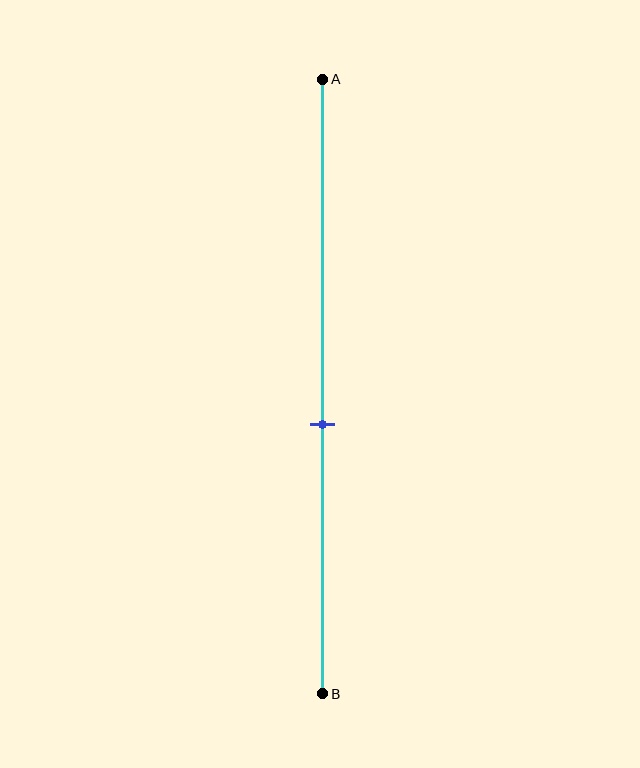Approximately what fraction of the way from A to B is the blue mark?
The blue mark is approximately 55% of the way from A to B.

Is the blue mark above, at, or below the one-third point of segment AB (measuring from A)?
The blue mark is below the one-third point of segment AB.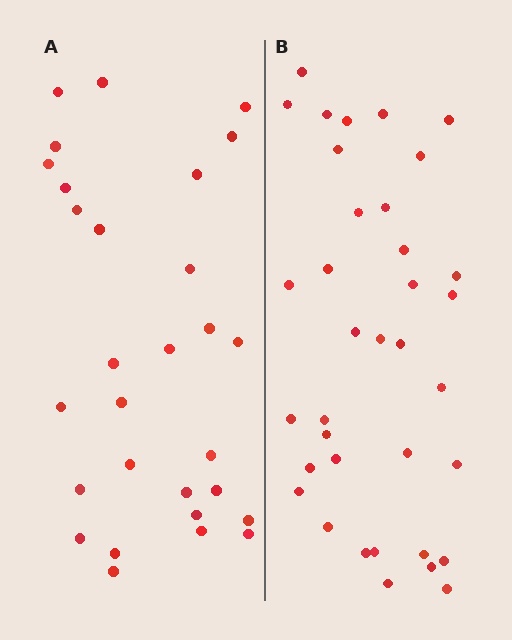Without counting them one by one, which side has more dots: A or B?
Region B (the right region) has more dots.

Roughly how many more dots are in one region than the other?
Region B has roughly 8 or so more dots than region A.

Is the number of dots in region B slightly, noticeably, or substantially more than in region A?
Region B has only slightly more — the two regions are fairly close. The ratio is roughly 1.2 to 1.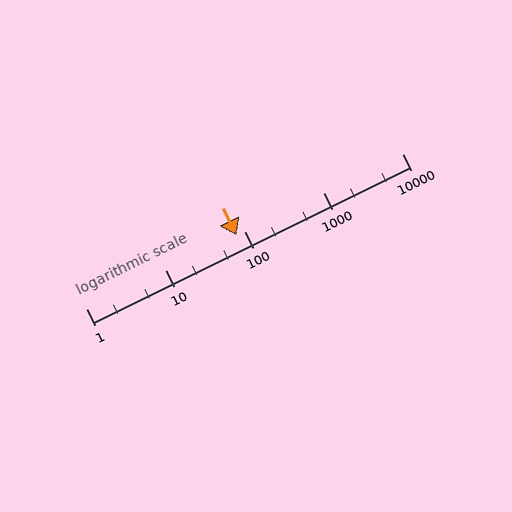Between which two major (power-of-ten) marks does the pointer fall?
The pointer is between 10 and 100.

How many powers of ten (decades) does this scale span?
The scale spans 4 decades, from 1 to 10000.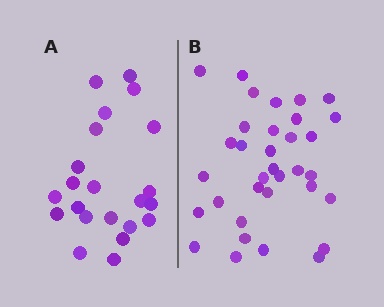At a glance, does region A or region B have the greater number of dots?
Region B (the right region) has more dots.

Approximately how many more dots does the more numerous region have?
Region B has roughly 12 or so more dots than region A.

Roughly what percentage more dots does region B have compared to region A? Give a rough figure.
About 55% more.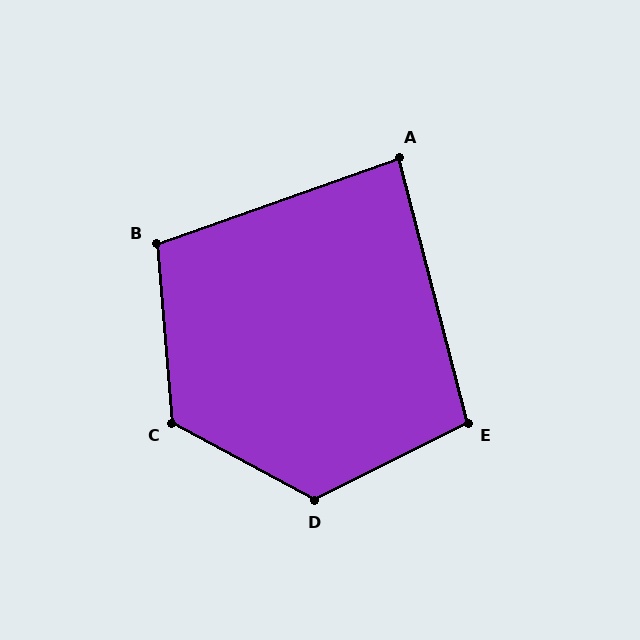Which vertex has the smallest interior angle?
A, at approximately 85 degrees.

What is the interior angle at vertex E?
Approximately 102 degrees (obtuse).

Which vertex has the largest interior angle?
D, at approximately 125 degrees.